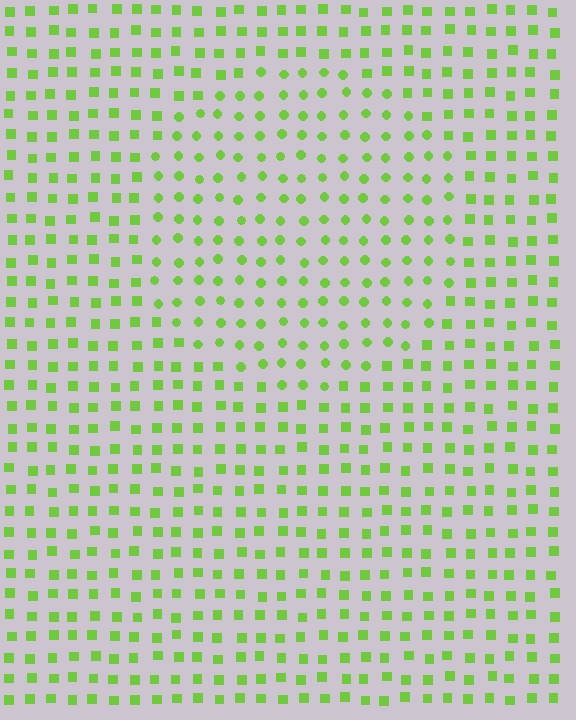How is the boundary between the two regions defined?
The boundary is defined by a change in element shape: circles inside vs. squares outside. All elements share the same color and spacing.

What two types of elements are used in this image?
The image uses circles inside the circle region and squares outside it.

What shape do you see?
I see a circle.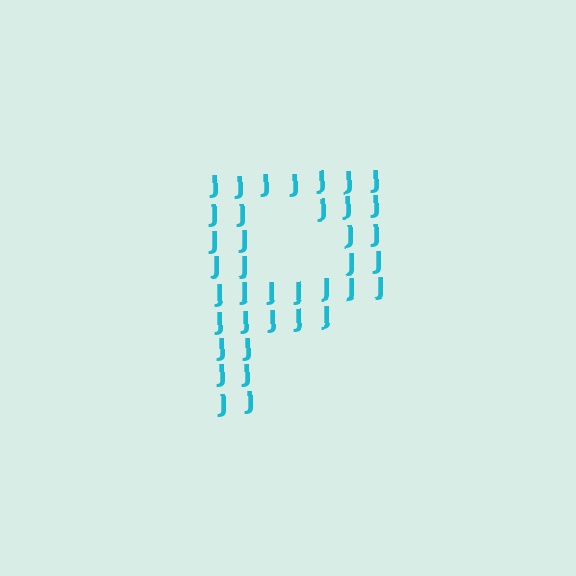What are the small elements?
The small elements are letter J's.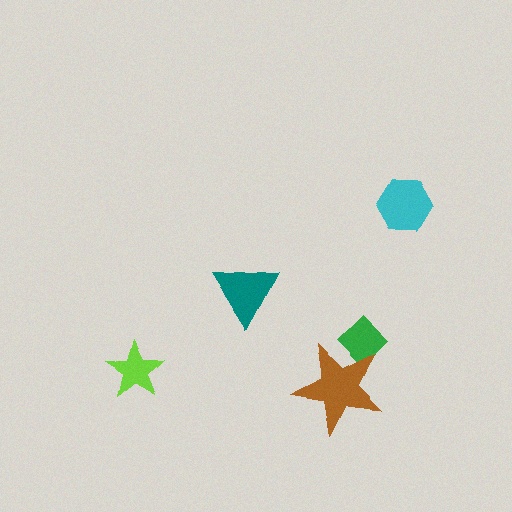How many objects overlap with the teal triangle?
0 objects overlap with the teal triangle.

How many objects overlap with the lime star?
0 objects overlap with the lime star.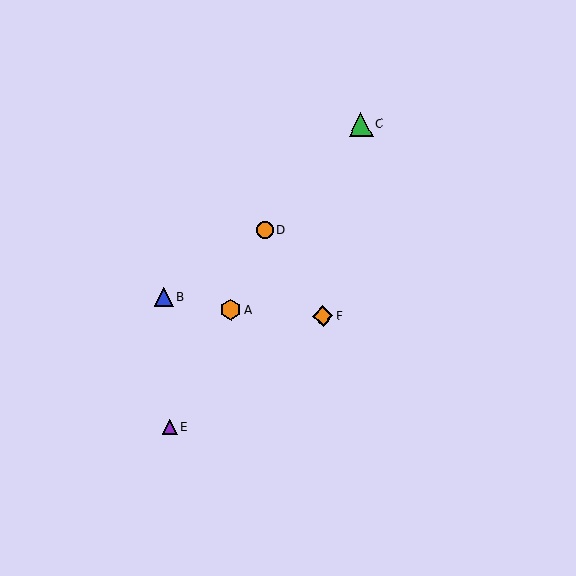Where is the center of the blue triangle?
The center of the blue triangle is at (164, 297).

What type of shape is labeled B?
Shape B is a blue triangle.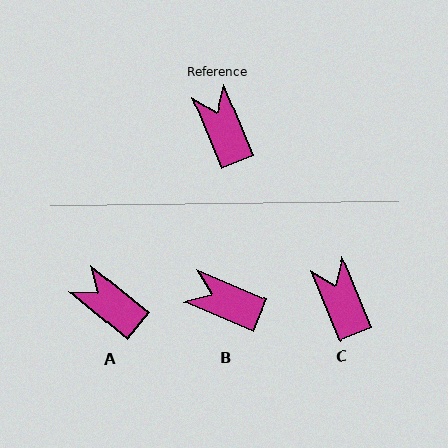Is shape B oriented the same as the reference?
No, it is off by about 45 degrees.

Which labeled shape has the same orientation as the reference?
C.